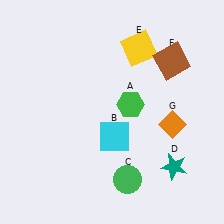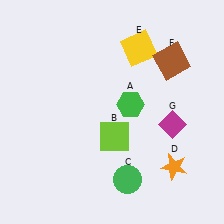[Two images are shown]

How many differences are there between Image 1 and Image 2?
There are 3 differences between the two images.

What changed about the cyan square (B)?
In Image 1, B is cyan. In Image 2, it changed to lime.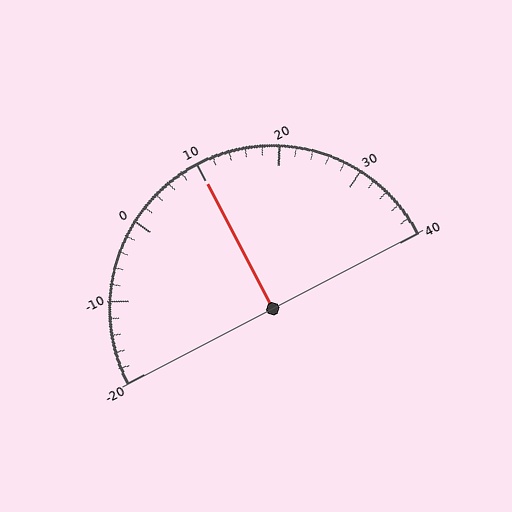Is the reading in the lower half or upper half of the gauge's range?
The reading is in the upper half of the range (-20 to 40).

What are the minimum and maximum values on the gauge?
The gauge ranges from -20 to 40.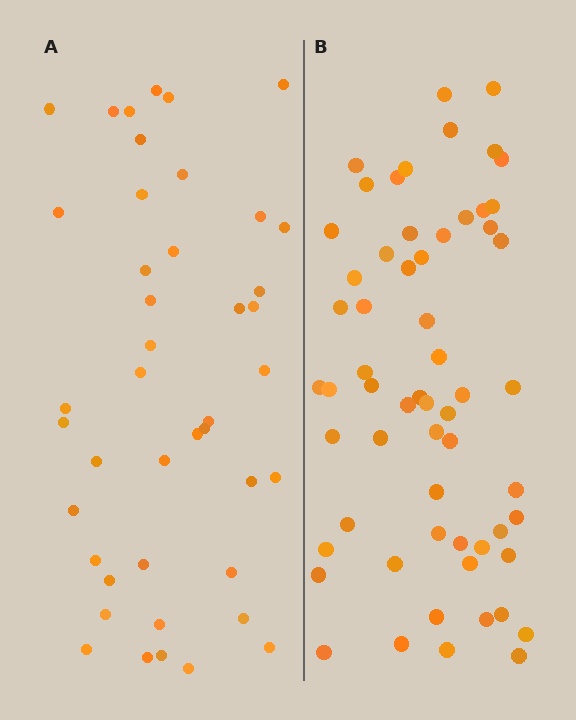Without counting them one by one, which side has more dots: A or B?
Region B (the right region) has more dots.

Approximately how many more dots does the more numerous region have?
Region B has approximately 15 more dots than region A.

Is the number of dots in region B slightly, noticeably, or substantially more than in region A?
Region B has noticeably more, but not dramatically so. The ratio is roughly 1.4 to 1.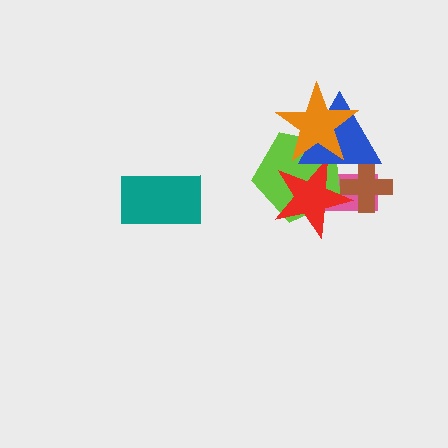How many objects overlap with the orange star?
3 objects overlap with the orange star.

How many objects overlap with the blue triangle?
5 objects overlap with the blue triangle.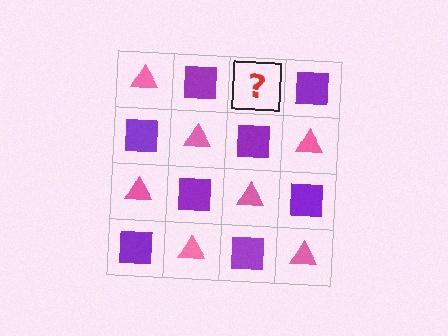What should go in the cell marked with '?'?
The missing cell should contain a pink triangle.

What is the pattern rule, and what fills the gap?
The rule is that it alternates pink triangle and purple square in a checkerboard pattern. The gap should be filled with a pink triangle.